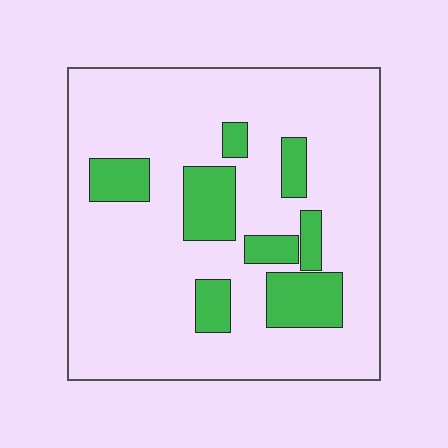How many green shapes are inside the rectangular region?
8.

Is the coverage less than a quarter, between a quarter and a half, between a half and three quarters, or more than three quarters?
Less than a quarter.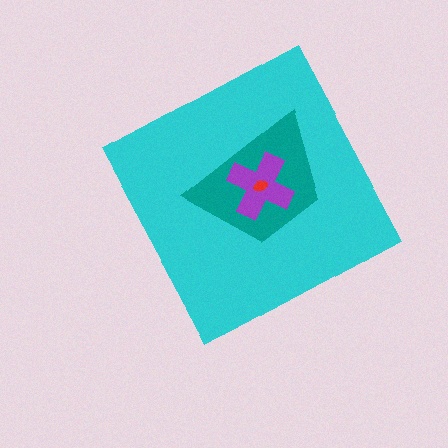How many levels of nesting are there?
4.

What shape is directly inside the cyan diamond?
The teal trapezoid.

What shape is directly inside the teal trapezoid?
The purple cross.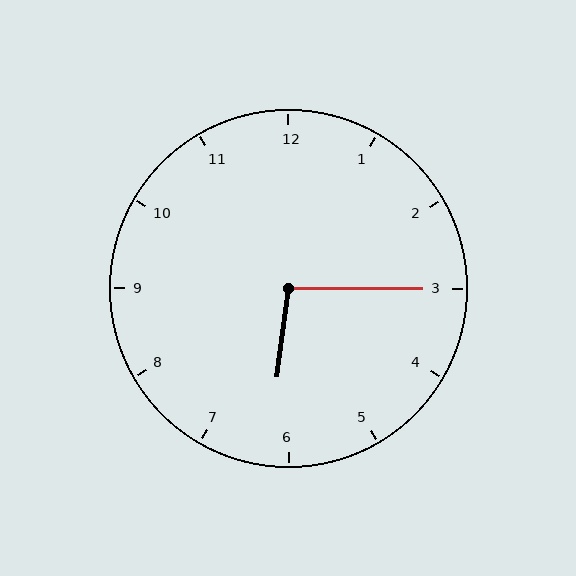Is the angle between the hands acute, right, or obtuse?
It is obtuse.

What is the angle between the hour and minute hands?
Approximately 98 degrees.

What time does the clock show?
6:15.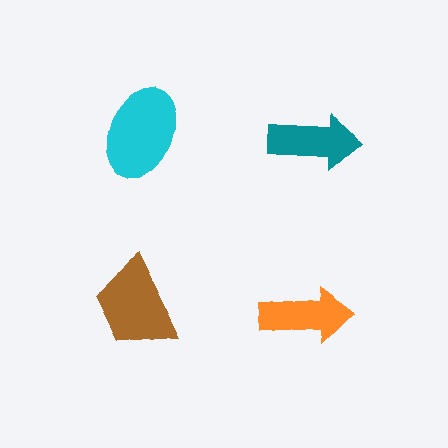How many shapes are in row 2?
2 shapes.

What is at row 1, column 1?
A cyan ellipse.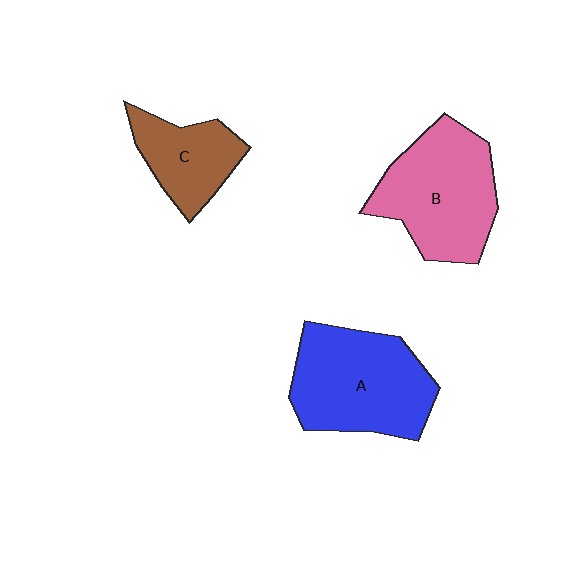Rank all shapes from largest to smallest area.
From largest to smallest: A (blue), B (pink), C (brown).